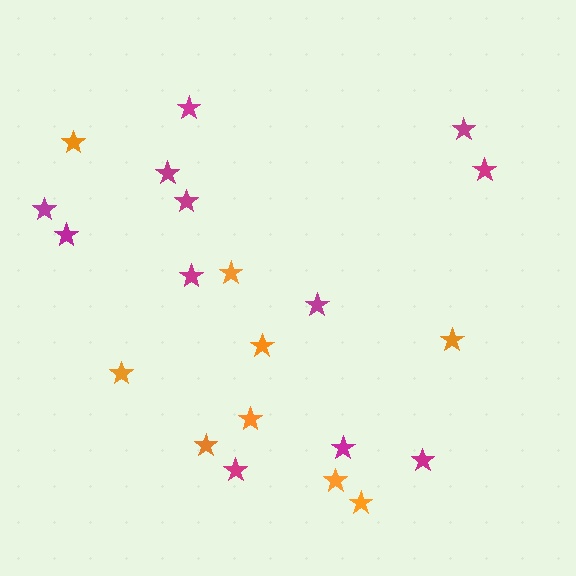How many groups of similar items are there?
There are 2 groups: one group of magenta stars (12) and one group of orange stars (9).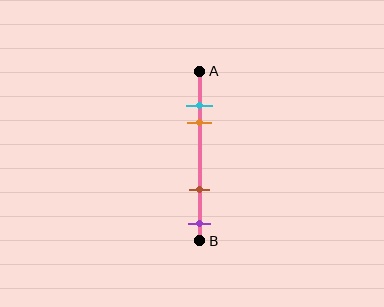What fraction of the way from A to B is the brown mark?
The brown mark is approximately 70% (0.7) of the way from A to B.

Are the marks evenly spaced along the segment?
No, the marks are not evenly spaced.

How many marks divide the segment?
There are 4 marks dividing the segment.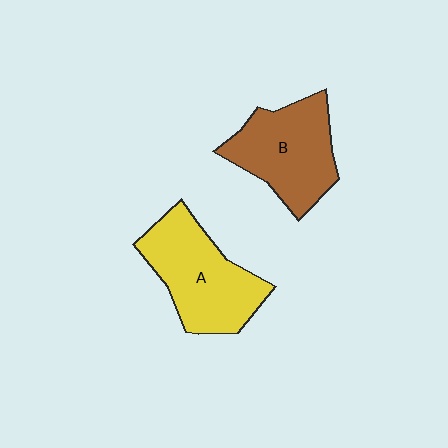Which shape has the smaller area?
Shape B (brown).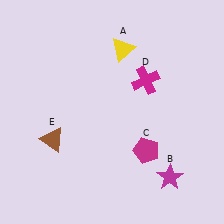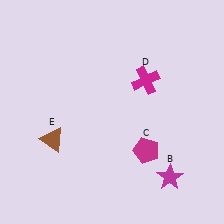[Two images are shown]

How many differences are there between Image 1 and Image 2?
There is 1 difference between the two images.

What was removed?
The yellow triangle (A) was removed in Image 2.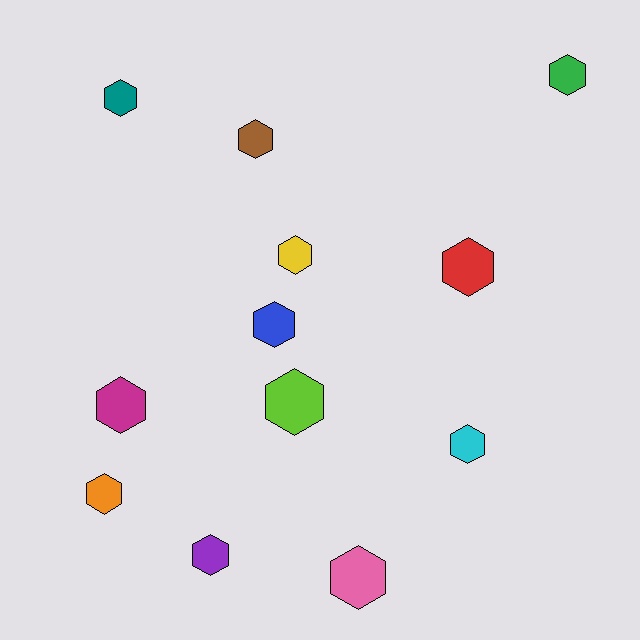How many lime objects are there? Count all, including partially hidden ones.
There is 1 lime object.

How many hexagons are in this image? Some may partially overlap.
There are 12 hexagons.